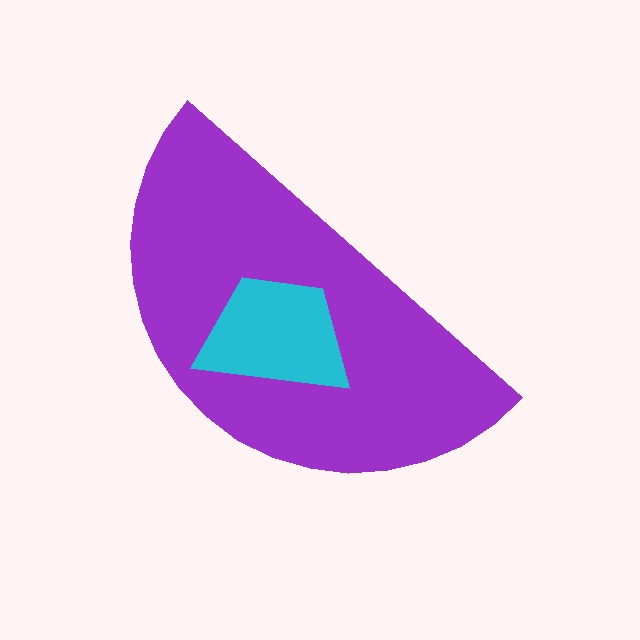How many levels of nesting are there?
2.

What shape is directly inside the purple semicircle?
The cyan trapezoid.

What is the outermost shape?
The purple semicircle.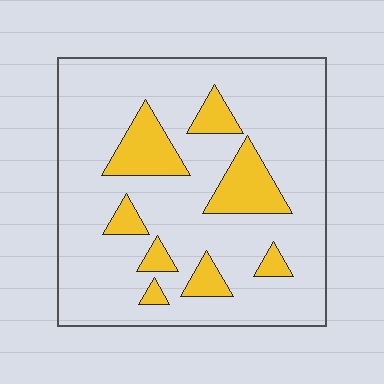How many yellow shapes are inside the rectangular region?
8.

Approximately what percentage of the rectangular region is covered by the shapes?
Approximately 20%.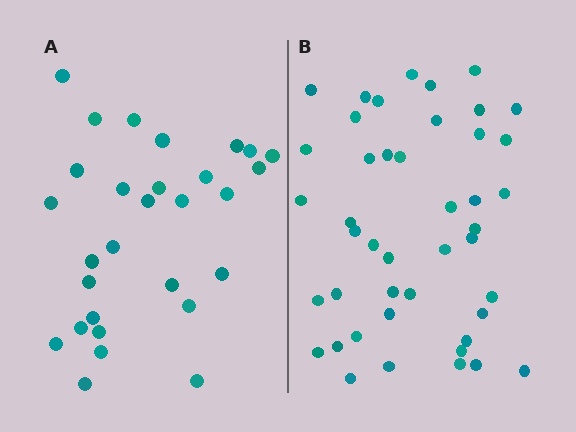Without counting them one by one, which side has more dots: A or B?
Region B (the right region) has more dots.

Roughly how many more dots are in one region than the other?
Region B has approximately 15 more dots than region A.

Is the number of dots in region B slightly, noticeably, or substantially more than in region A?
Region B has substantially more. The ratio is roughly 1.5 to 1.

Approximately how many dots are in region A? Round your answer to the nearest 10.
About 30 dots. (The exact count is 29, which rounds to 30.)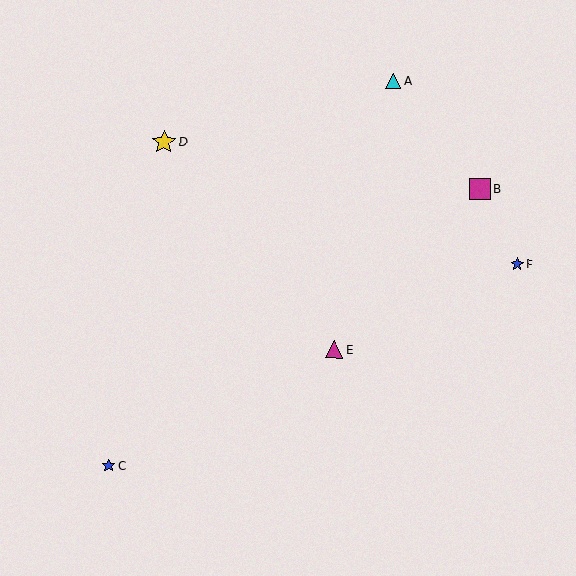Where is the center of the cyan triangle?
The center of the cyan triangle is at (393, 81).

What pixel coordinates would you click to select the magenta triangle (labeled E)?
Click at (335, 349) to select the magenta triangle E.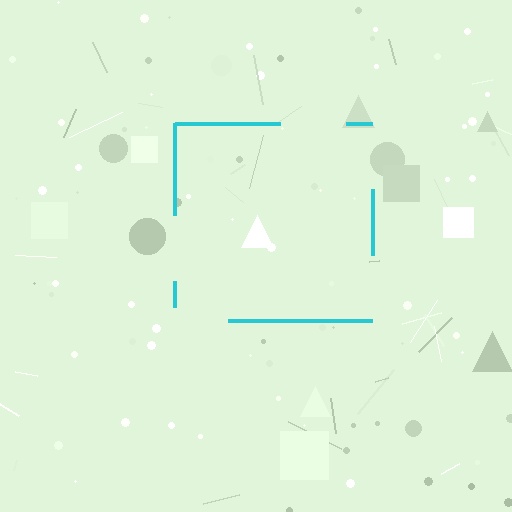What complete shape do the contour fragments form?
The contour fragments form a square.